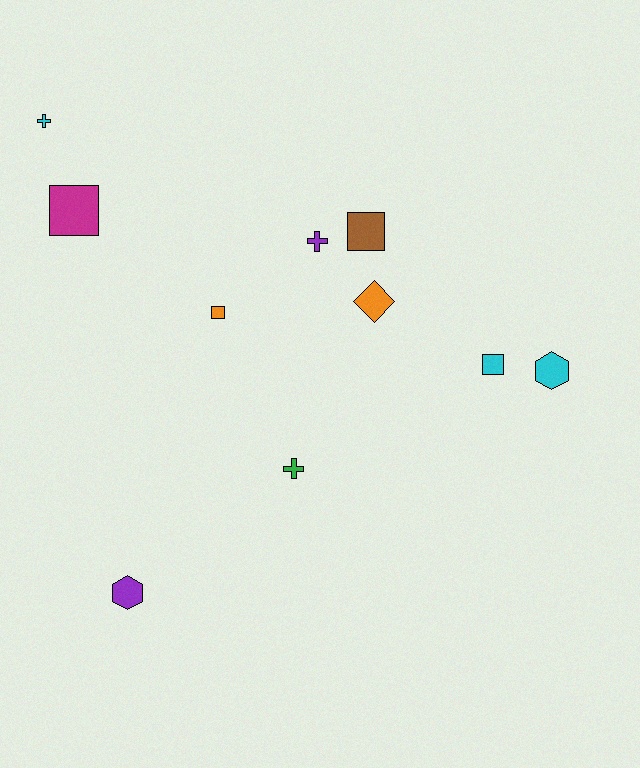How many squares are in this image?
There are 4 squares.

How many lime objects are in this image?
There are no lime objects.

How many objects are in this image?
There are 10 objects.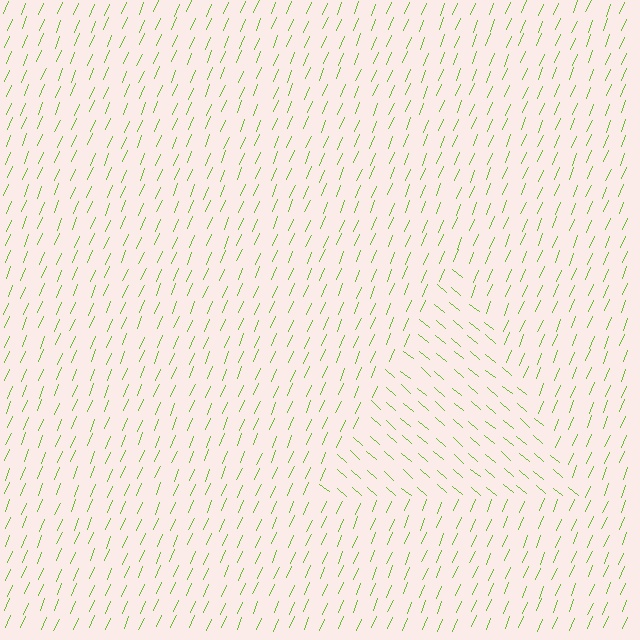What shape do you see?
I see a triangle.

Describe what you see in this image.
The image is filled with small lime line segments. A triangle region in the image has lines oriented differently from the surrounding lines, creating a visible texture boundary.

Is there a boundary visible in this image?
Yes, there is a texture boundary formed by a change in line orientation.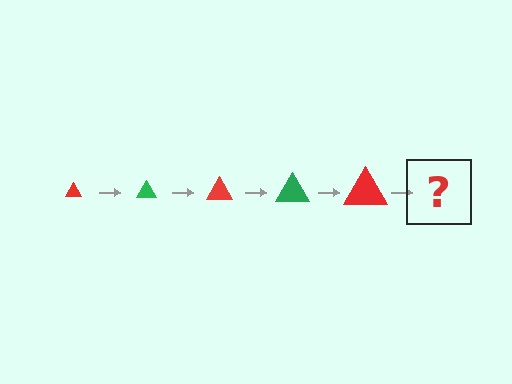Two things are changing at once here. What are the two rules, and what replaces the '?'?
The two rules are that the triangle grows larger each step and the color cycles through red and green. The '?' should be a green triangle, larger than the previous one.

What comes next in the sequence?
The next element should be a green triangle, larger than the previous one.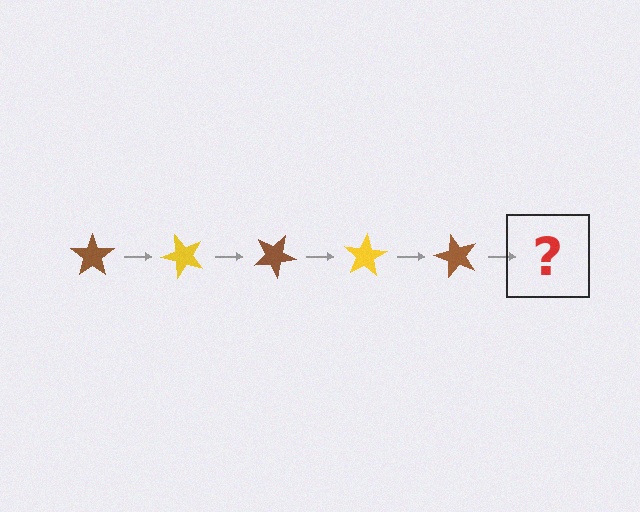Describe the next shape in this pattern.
It should be a yellow star, rotated 250 degrees from the start.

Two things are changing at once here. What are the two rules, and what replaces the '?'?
The two rules are that it rotates 50 degrees each step and the color cycles through brown and yellow. The '?' should be a yellow star, rotated 250 degrees from the start.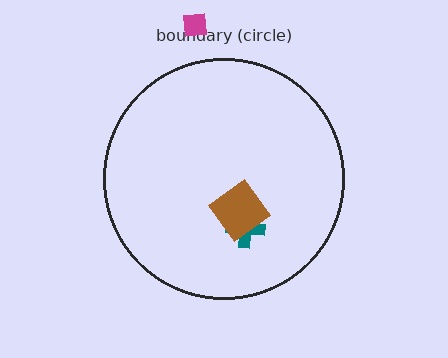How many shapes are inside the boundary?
3 inside, 1 outside.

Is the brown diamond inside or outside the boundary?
Inside.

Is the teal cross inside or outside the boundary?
Inside.